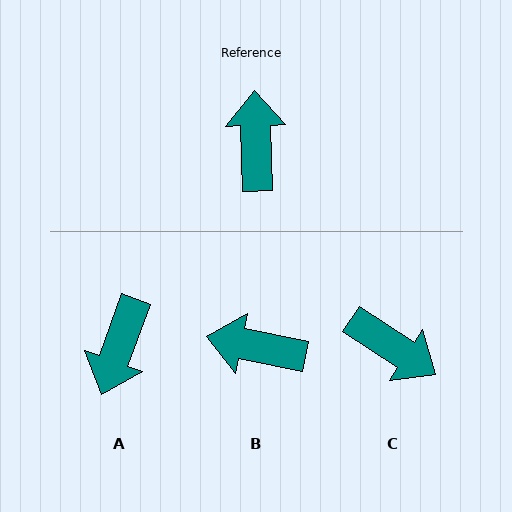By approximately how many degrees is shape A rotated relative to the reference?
Approximately 158 degrees counter-clockwise.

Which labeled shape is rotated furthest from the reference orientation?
A, about 158 degrees away.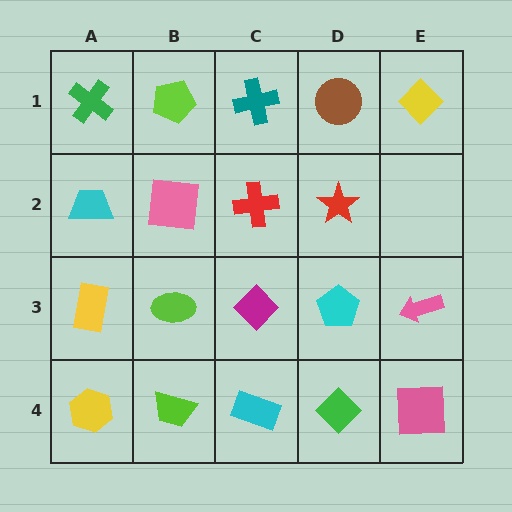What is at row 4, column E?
A pink square.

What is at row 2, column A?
A cyan trapezoid.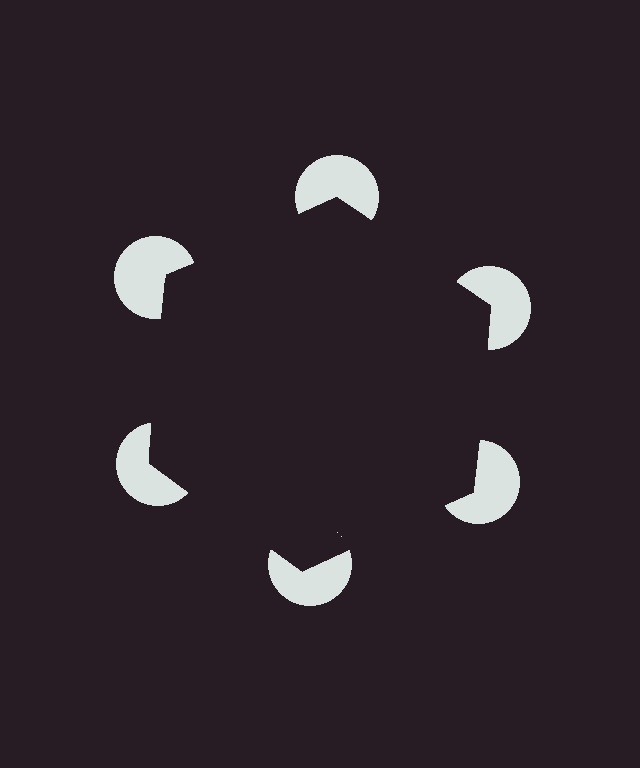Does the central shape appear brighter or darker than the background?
It typically appears slightly darker than the background, even though no actual brightness change is drawn.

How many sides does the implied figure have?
6 sides.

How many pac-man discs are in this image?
There are 6 — one at each vertex of the illusory hexagon.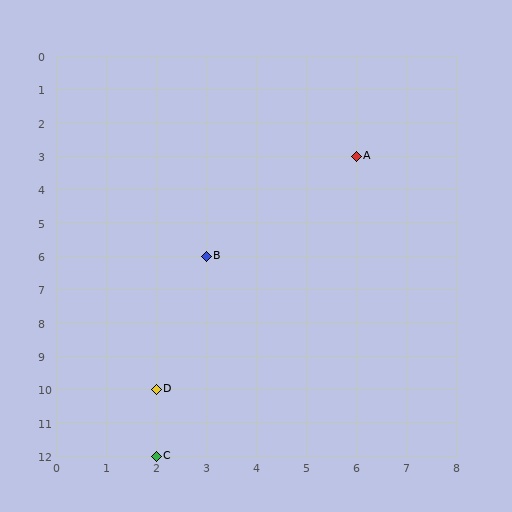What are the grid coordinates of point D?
Point D is at grid coordinates (2, 10).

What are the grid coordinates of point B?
Point B is at grid coordinates (3, 6).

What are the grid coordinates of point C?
Point C is at grid coordinates (2, 12).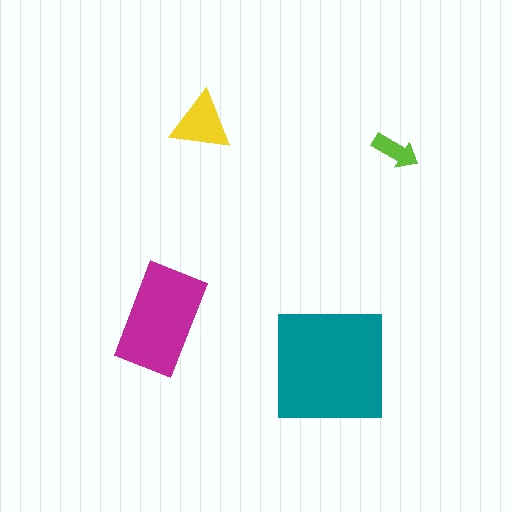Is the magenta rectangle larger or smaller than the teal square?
Smaller.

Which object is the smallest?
The lime arrow.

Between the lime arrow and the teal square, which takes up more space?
The teal square.